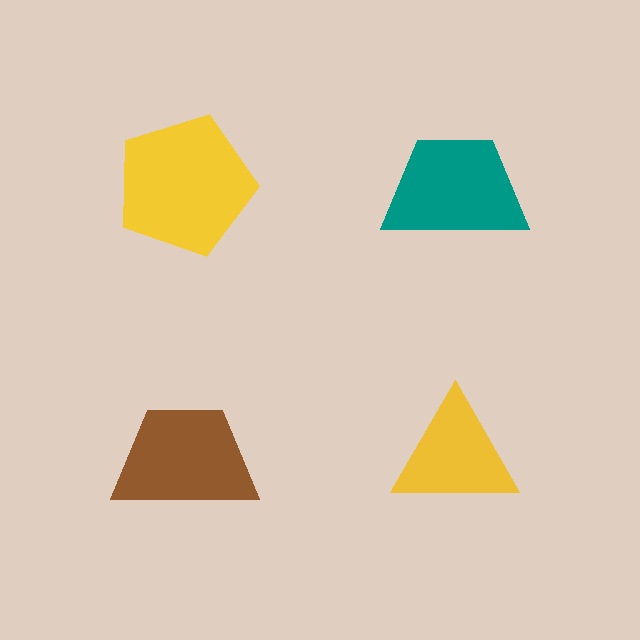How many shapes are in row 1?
2 shapes.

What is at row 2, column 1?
A brown trapezoid.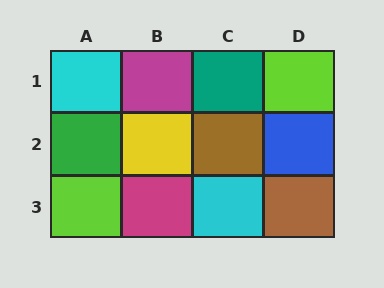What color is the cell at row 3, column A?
Lime.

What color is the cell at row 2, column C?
Brown.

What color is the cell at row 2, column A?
Green.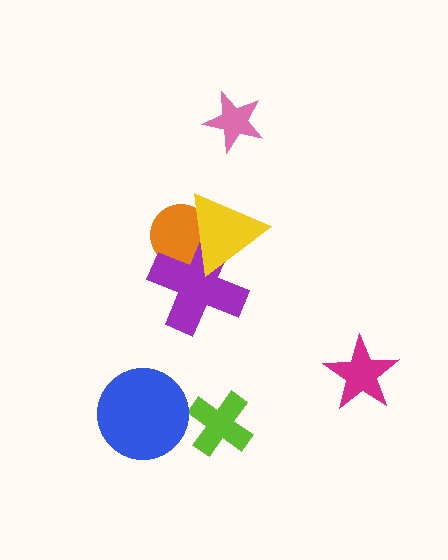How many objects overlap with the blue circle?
0 objects overlap with the blue circle.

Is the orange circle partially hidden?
Yes, it is partially covered by another shape.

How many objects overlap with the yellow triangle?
2 objects overlap with the yellow triangle.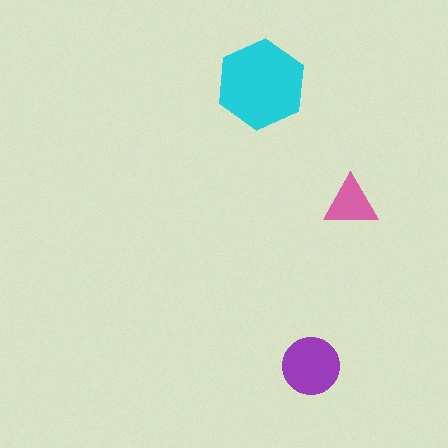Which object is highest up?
The cyan hexagon is topmost.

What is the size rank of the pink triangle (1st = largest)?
3rd.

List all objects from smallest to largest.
The pink triangle, the purple circle, the cyan hexagon.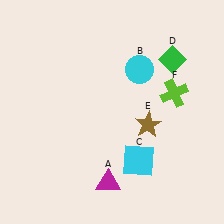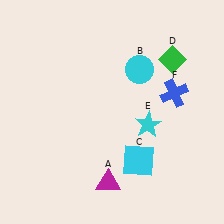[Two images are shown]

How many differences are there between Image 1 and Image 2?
There are 2 differences between the two images.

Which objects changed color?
E changed from brown to cyan. F changed from lime to blue.